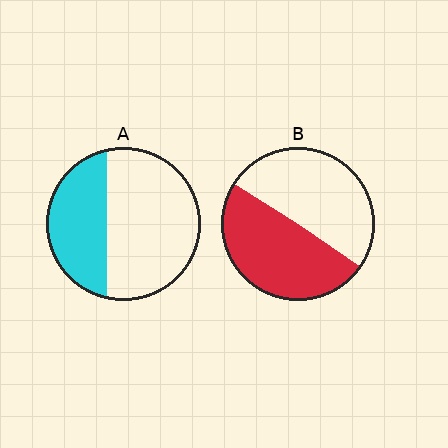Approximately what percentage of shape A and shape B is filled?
A is approximately 35% and B is approximately 50%.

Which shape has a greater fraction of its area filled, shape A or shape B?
Shape B.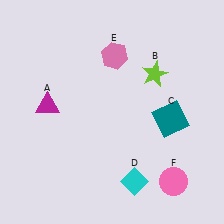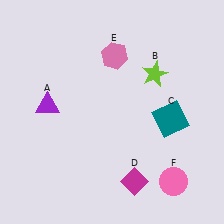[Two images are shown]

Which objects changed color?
A changed from magenta to purple. D changed from cyan to magenta.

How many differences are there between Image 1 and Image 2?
There are 2 differences between the two images.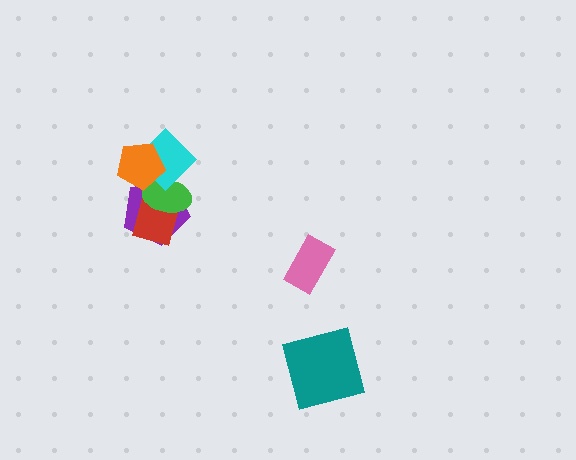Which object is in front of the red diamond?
The green ellipse is in front of the red diamond.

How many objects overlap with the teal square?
0 objects overlap with the teal square.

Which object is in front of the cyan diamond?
The orange pentagon is in front of the cyan diamond.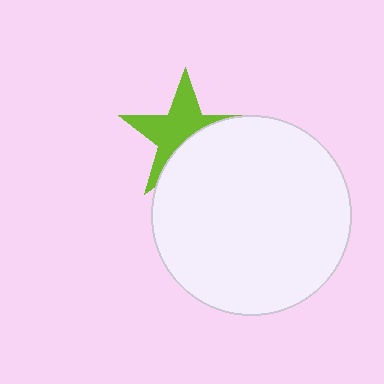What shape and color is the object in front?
The object in front is a white circle.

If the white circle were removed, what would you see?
You would see the complete lime star.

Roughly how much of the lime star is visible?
About half of it is visible (roughly 57%).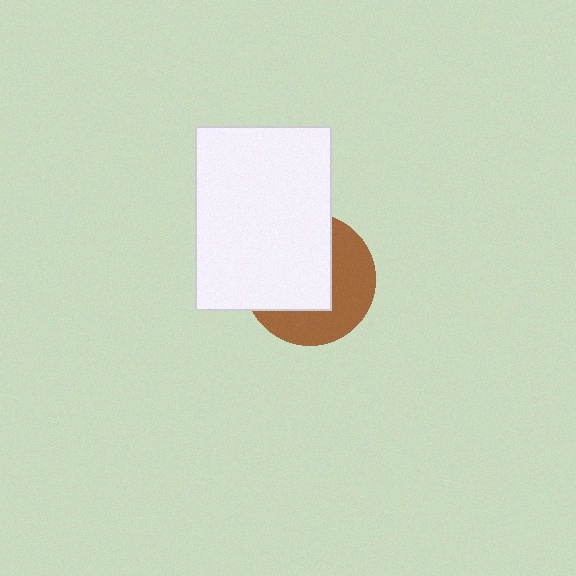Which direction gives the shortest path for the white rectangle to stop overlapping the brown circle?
Moving toward the upper-left gives the shortest separation.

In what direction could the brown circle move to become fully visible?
The brown circle could move toward the lower-right. That would shift it out from behind the white rectangle entirely.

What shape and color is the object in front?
The object in front is a white rectangle.